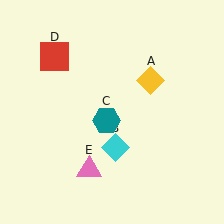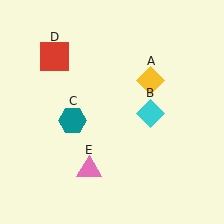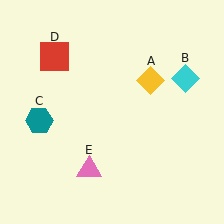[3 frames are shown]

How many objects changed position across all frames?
2 objects changed position: cyan diamond (object B), teal hexagon (object C).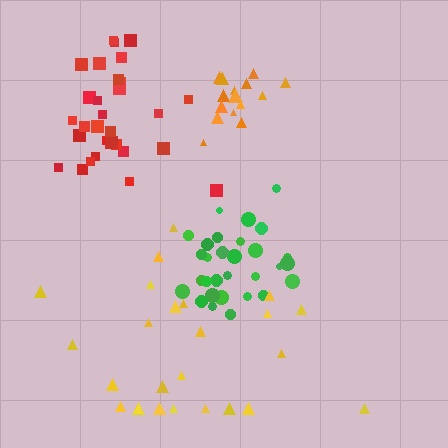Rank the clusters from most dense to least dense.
orange, green, red, yellow.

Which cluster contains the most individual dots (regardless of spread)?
Red (30).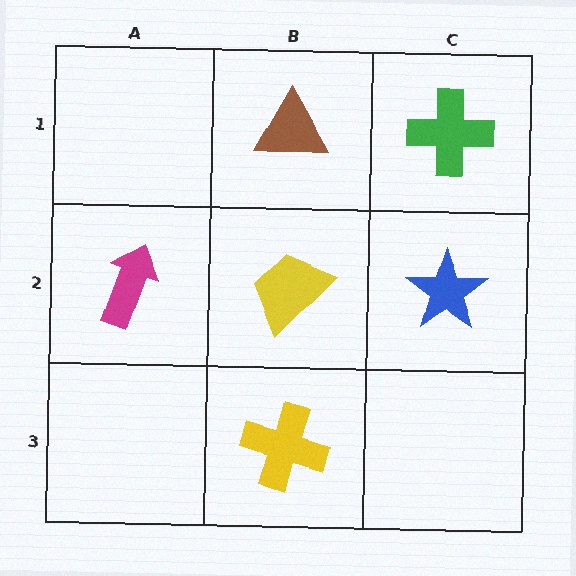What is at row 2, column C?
A blue star.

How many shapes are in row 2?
3 shapes.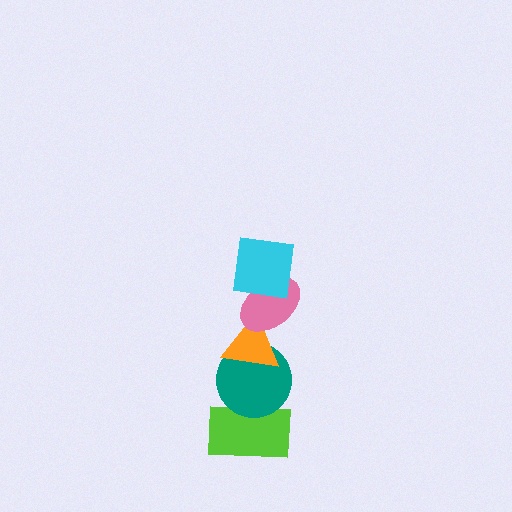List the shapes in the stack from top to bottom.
From top to bottom: the cyan square, the pink ellipse, the orange triangle, the teal circle, the lime rectangle.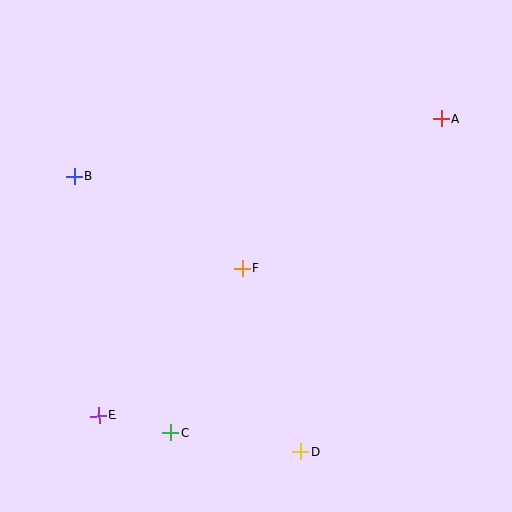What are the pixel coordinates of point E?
Point E is at (99, 416).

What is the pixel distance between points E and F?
The distance between E and F is 206 pixels.